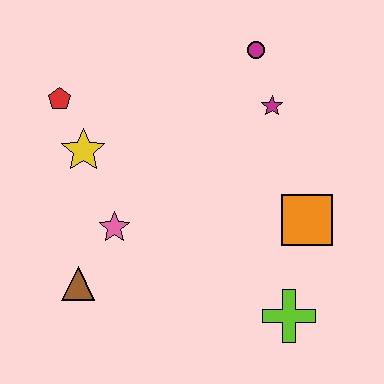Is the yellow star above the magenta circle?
No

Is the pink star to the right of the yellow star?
Yes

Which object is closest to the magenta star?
The magenta circle is closest to the magenta star.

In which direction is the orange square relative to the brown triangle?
The orange square is to the right of the brown triangle.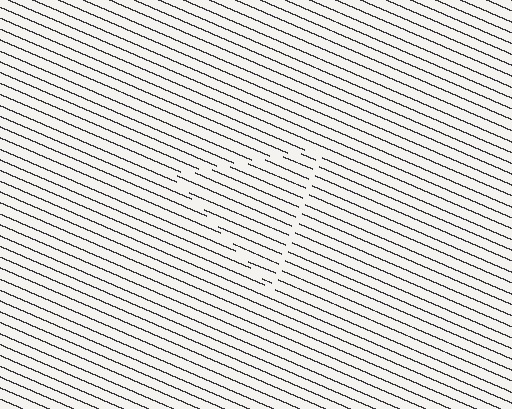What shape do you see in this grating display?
An illusory triangle. The interior of the shape contains the same grating, shifted by half a period — the contour is defined by the phase discontinuity where line-ends from the inner and outer gratings abut.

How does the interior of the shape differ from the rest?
The interior of the shape contains the same grating, shifted by half a period — the contour is defined by the phase discontinuity where line-ends from the inner and outer gratings abut.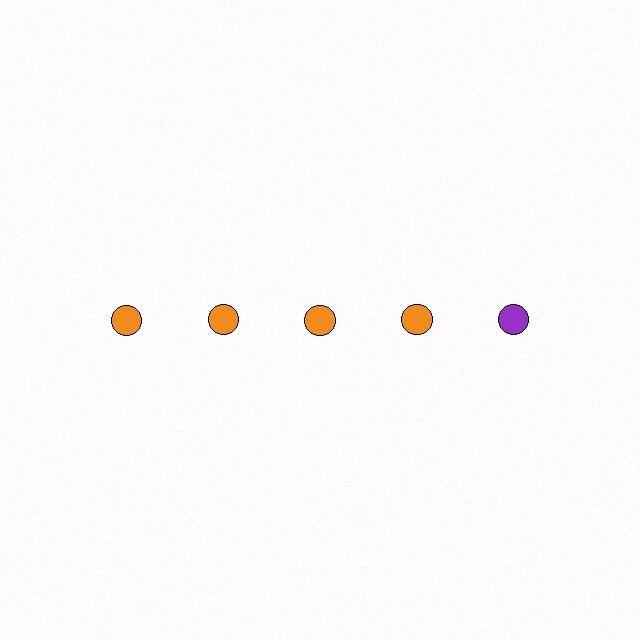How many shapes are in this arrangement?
There are 5 shapes arranged in a grid pattern.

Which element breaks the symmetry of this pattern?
The purple circle in the top row, rightmost column breaks the symmetry. All other shapes are orange circles.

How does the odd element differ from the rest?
It has a different color: purple instead of orange.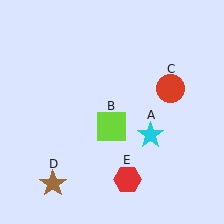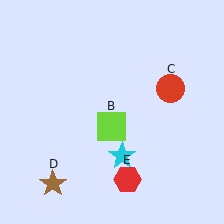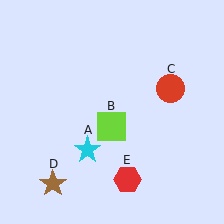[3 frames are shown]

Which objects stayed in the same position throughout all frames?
Lime square (object B) and red circle (object C) and brown star (object D) and red hexagon (object E) remained stationary.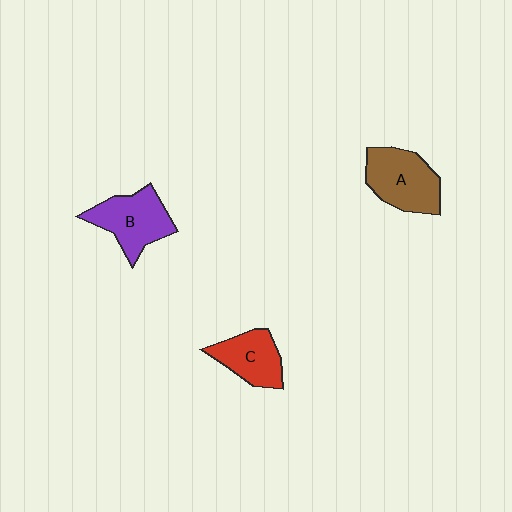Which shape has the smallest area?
Shape C (red).